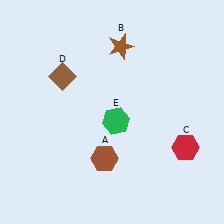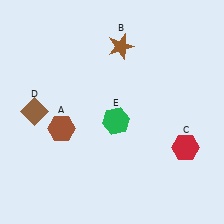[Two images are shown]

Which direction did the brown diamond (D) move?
The brown diamond (D) moved down.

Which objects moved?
The objects that moved are: the brown hexagon (A), the brown diamond (D).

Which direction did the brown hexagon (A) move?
The brown hexagon (A) moved left.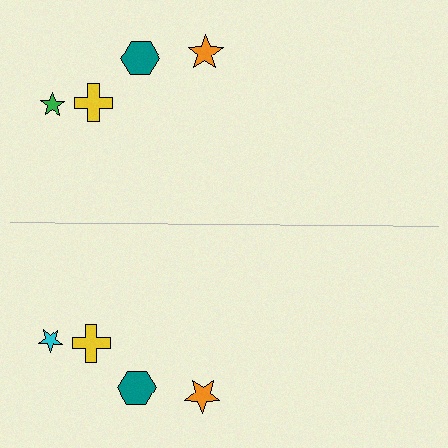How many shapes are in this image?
There are 8 shapes in this image.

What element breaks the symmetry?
The cyan star on the bottom side breaks the symmetry — its mirror counterpart is green.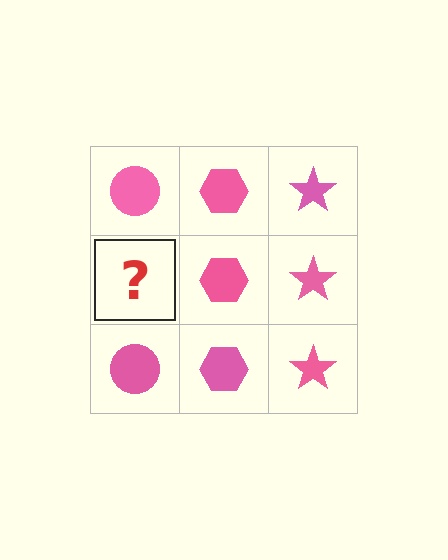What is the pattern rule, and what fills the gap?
The rule is that each column has a consistent shape. The gap should be filled with a pink circle.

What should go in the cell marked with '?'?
The missing cell should contain a pink circle.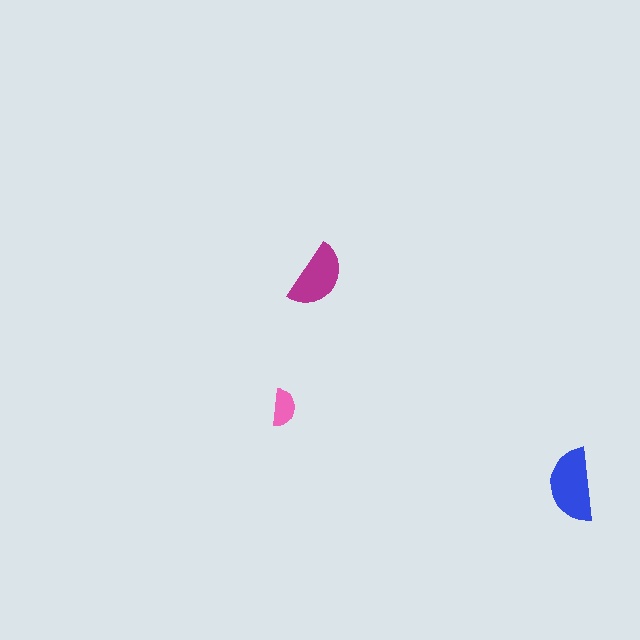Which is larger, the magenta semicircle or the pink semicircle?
The magenta one.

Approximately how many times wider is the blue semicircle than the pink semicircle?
About 2 times wider.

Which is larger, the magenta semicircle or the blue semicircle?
The blue one.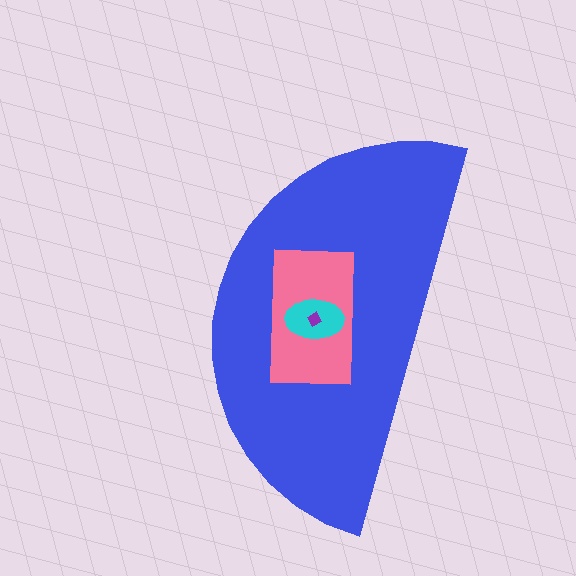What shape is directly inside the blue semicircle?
The pink rectangle.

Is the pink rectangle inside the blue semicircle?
Yes.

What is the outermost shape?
The blue semicircle.